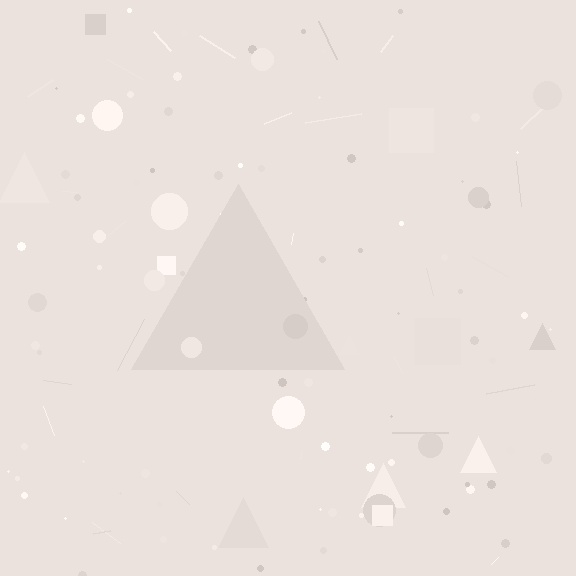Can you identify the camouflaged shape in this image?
The camouflaged shape is a triangle.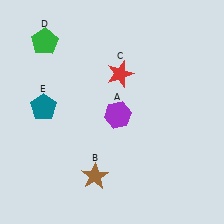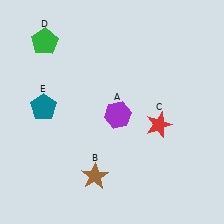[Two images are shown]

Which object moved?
The red star (C) moved down.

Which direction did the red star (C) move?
The red star (C) moved down.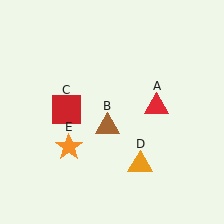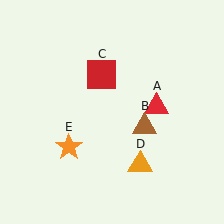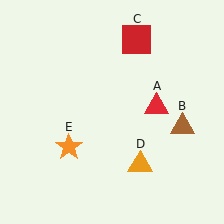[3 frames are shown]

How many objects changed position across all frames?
2 objects changed position: brown triangle (object B), red square (object C).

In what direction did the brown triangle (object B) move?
The brown triangle (object B) moved right.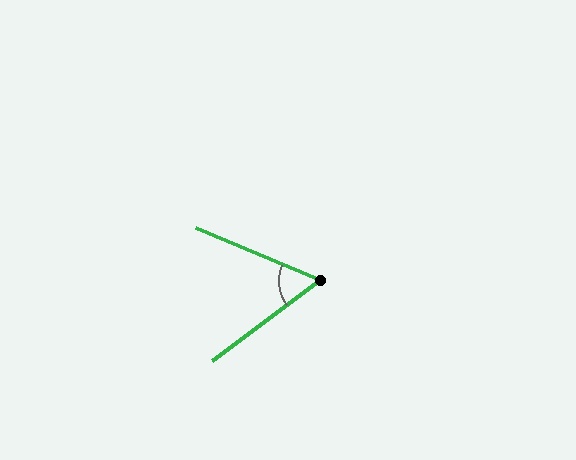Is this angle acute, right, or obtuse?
It is acute.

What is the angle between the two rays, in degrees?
Approximately 59 degrees.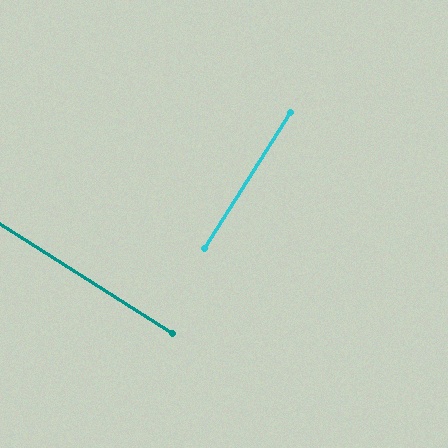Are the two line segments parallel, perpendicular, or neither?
Perpendicular — they meet at approximately 90°.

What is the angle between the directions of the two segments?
Approximately 90 degrees.